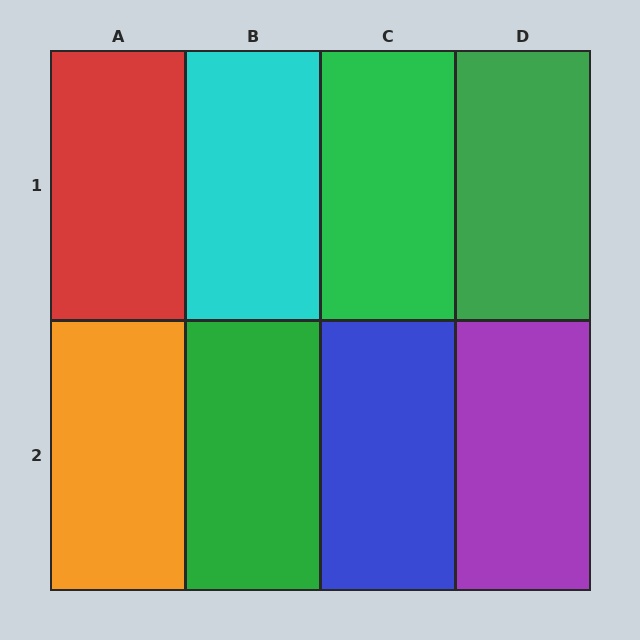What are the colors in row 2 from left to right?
Orange, green, blue, purple.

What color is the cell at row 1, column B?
Cyan.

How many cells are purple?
1 cell is purple.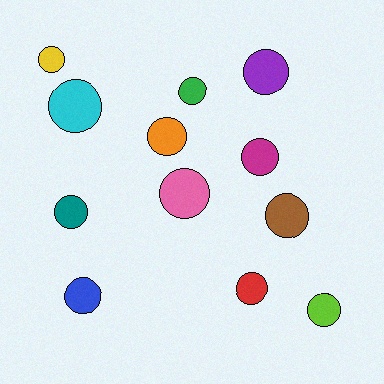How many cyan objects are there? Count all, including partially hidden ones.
There is 1 cyan object.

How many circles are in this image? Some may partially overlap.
There are 12 circles.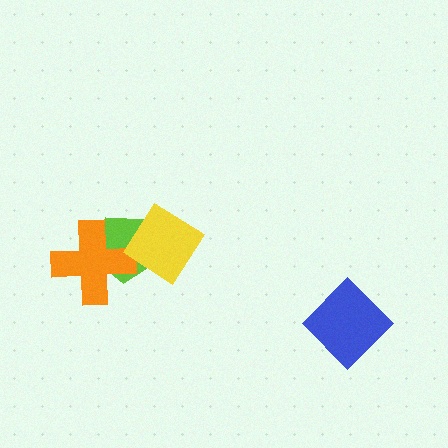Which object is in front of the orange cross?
The yellow diamond is in front of the orange cross.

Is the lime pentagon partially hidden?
Yes, it is partially covered by another shape.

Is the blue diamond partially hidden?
No, no other shape covers it.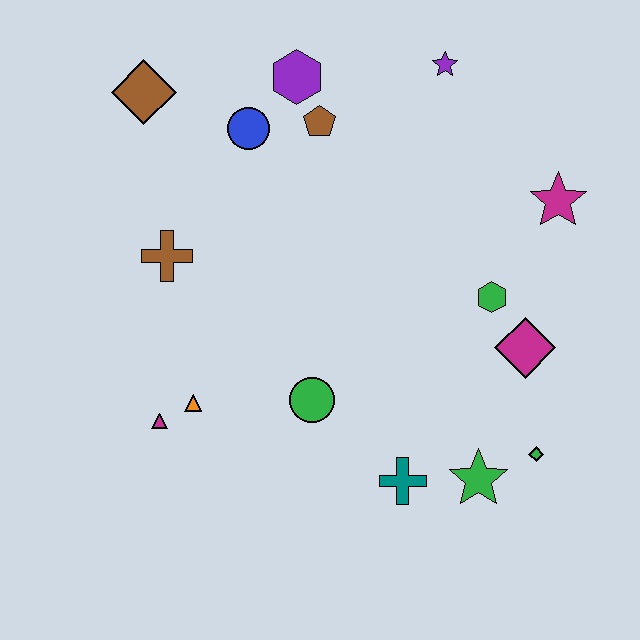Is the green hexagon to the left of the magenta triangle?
No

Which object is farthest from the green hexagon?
The brown diamond is farthest from the green hexagon.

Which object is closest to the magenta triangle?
The orange triangle is closest to the magenta triangle.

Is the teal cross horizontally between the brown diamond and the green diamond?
Yes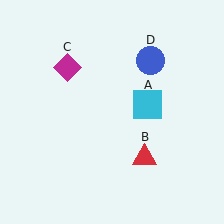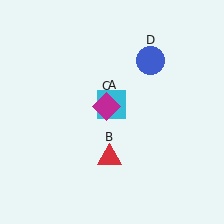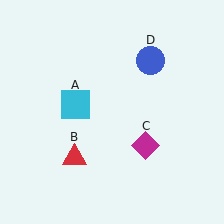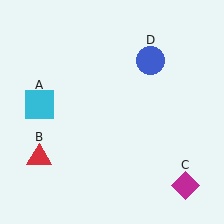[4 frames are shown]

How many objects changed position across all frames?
3 objects changed position: cyan square (object A), red triangle (object B), magenta diamond (object C).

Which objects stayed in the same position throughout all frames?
Blue circle (object D) remained stationary.